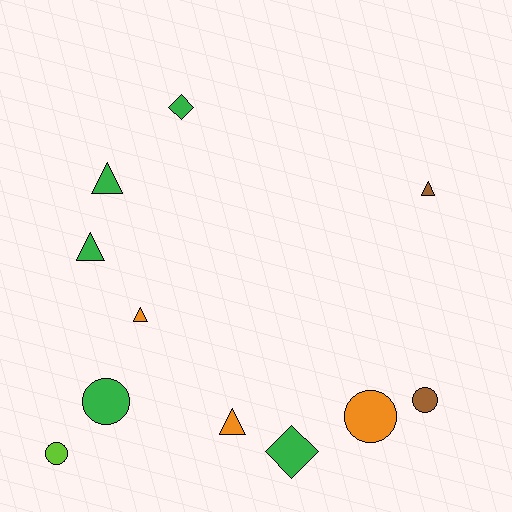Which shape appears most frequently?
Triangle, with 5 objects.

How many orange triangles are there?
There are 2 orange triangles.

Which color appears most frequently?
Green, with 5 objects.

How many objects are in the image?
There are 11 objects.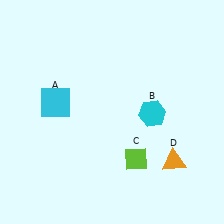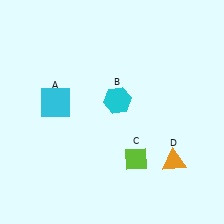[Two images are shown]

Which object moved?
The cyan hexagon (B) moved left.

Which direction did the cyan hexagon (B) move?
The cyan hexagon (B) moved left.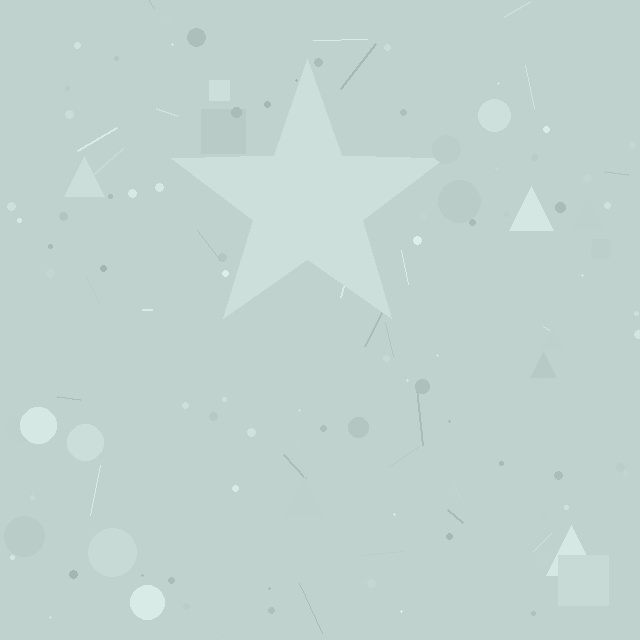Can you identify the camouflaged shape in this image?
The camouflaged shape is a star.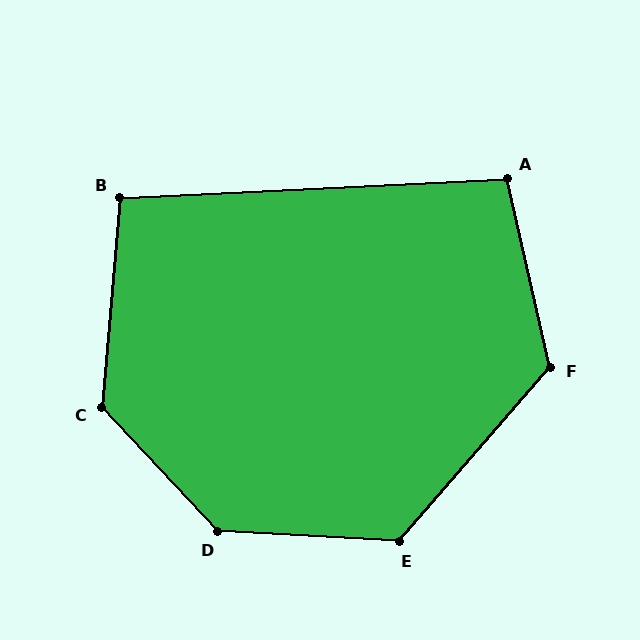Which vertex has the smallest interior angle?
B, at approximately 98 degrees.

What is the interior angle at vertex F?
Approximately 126 degrees (obtuse).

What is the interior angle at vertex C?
Approximately 132 degrees (obtuse).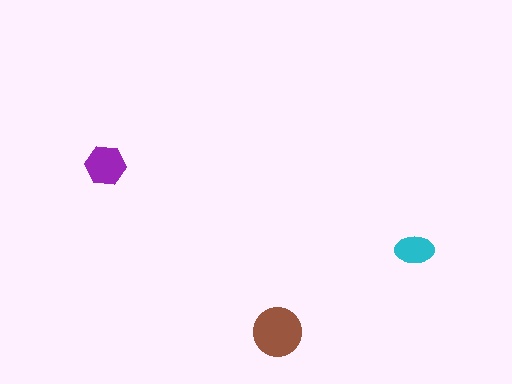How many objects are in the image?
There are 3 objects in the image.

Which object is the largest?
The brown circle.